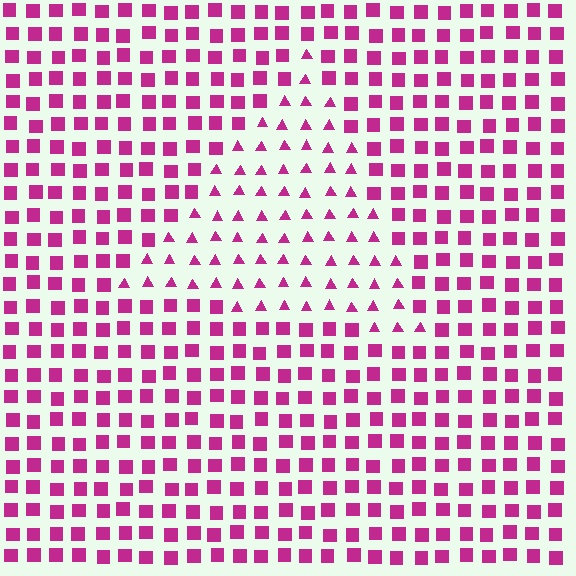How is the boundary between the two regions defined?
The boundary is defined by a change in element shape: triangles inside vs. squares outside. All elements share the same color and spacing.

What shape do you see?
I see a triangle.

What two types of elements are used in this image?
The image uses triangles inside the triangle region and squares outside it.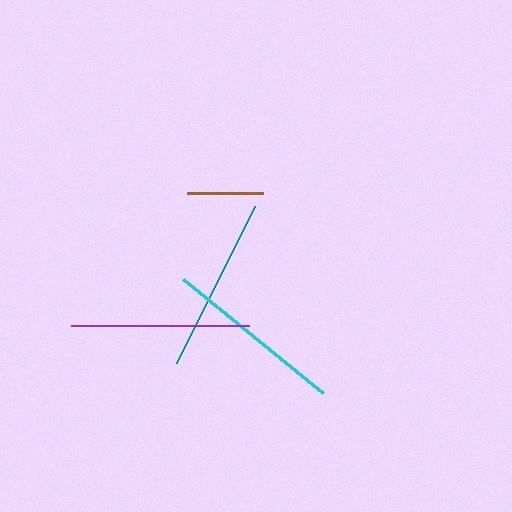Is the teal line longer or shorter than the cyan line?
The cyan line is longer than the teal line.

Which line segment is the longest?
The cyan line is the longest at approximately 180 pixels.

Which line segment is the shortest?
The brown line is the shortest at approximately 76 pixels.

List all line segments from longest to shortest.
From longest to shortest: cyan, purple, teal, brown.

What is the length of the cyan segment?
The cyan segment is approximately 180 pixels long.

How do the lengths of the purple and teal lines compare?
The purple and teal lines are approximately the same length.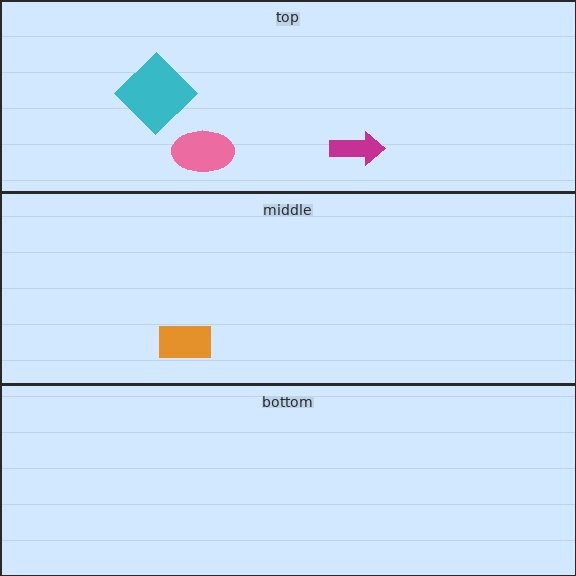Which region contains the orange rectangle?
The middle region.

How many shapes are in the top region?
3.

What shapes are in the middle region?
The orange rectangle.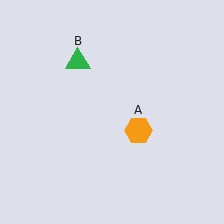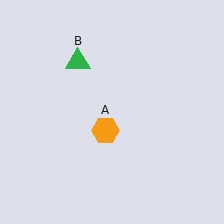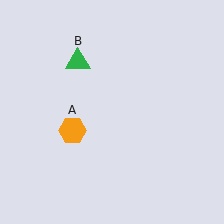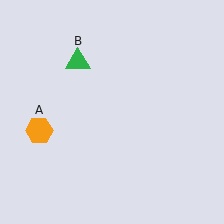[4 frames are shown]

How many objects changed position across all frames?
1 object changed position: orange hexagon (object A).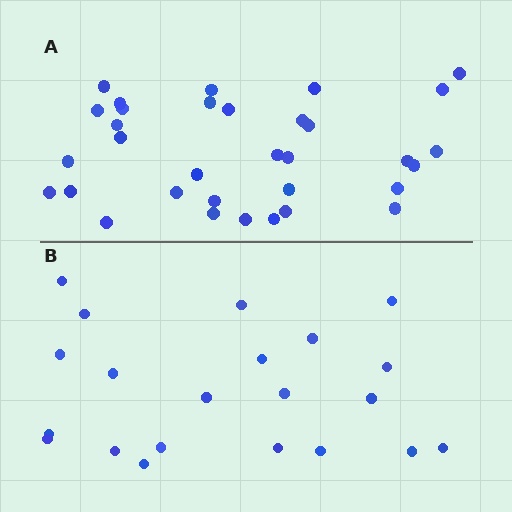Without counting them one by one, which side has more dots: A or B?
Region A (the top region) has more dots.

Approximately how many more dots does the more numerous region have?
Region A has roughly 12 or so more dots than region B.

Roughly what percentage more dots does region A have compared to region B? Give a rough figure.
About 55% more.